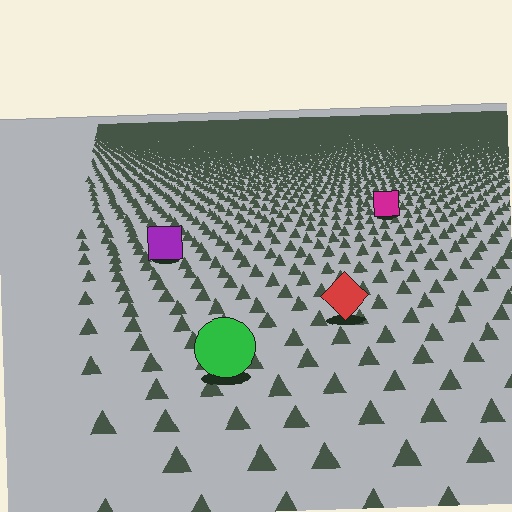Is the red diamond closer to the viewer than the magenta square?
Yes. The red diamond is closer — you can tell from the texture gradient: the ground texture is coarser near it.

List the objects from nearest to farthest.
From nearest to farthest: the green circle, the red diamond, the purple square, the magenta square.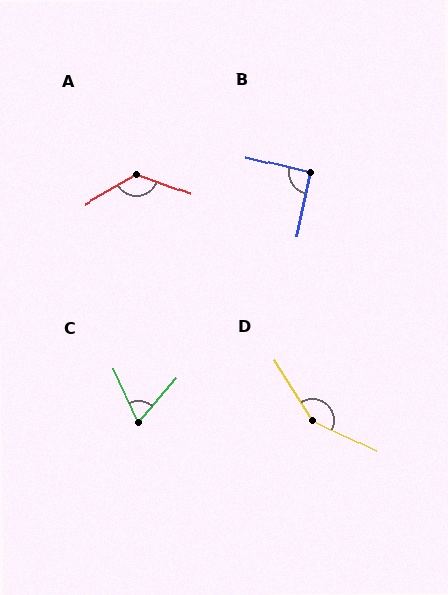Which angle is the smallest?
C, at approximately 66 degrees.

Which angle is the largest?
D, at approximately 148 degrees.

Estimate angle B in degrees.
Approximately 92 degrees.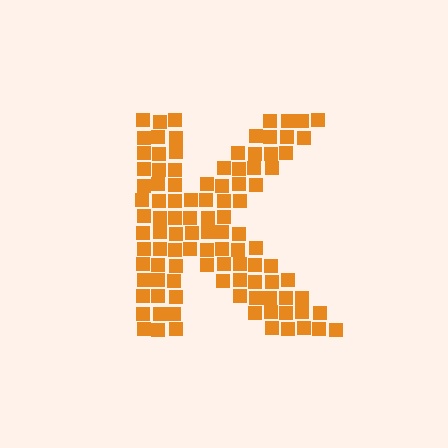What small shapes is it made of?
It is made of small squares.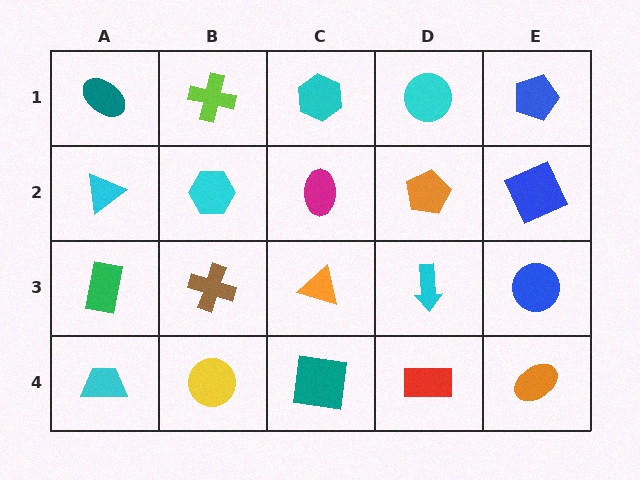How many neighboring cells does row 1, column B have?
3.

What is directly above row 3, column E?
A blue square.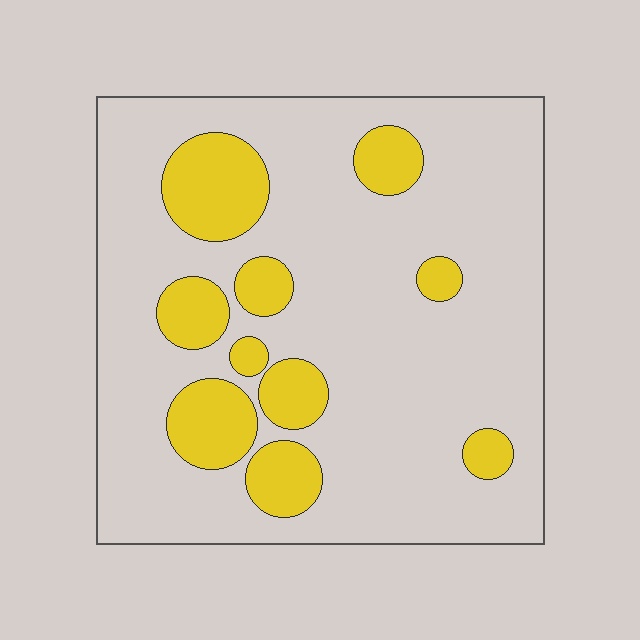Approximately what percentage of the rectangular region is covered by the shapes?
Approximately 20%.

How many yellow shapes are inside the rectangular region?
10.